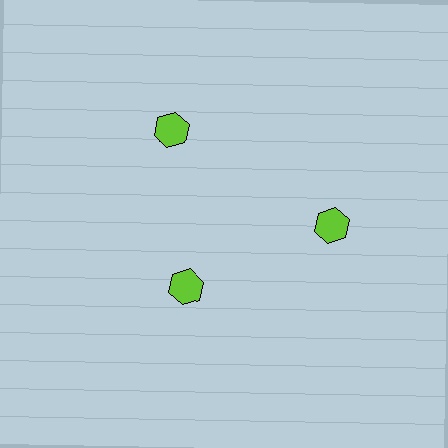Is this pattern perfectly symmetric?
No. The 3 lime hexagons are arranged in a ring, but one element near the 7 o'clock position is pulled inward toward the center, breaking the 3-fold rotational symmetry.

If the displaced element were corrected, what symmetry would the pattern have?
It would have 3-fold rotational symmetry — the pattern would map onto itself every 120 degrees.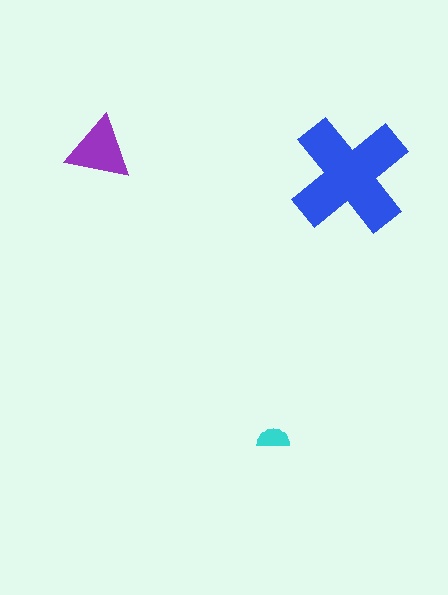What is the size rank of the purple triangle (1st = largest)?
2nd.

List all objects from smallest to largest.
The cyan semicircle, the purple triangle, the blue cross.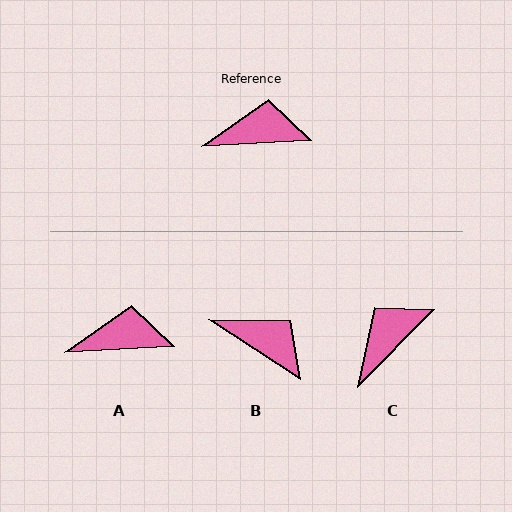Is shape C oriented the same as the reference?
No, it is off by about 42 degrees.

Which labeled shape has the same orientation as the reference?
A.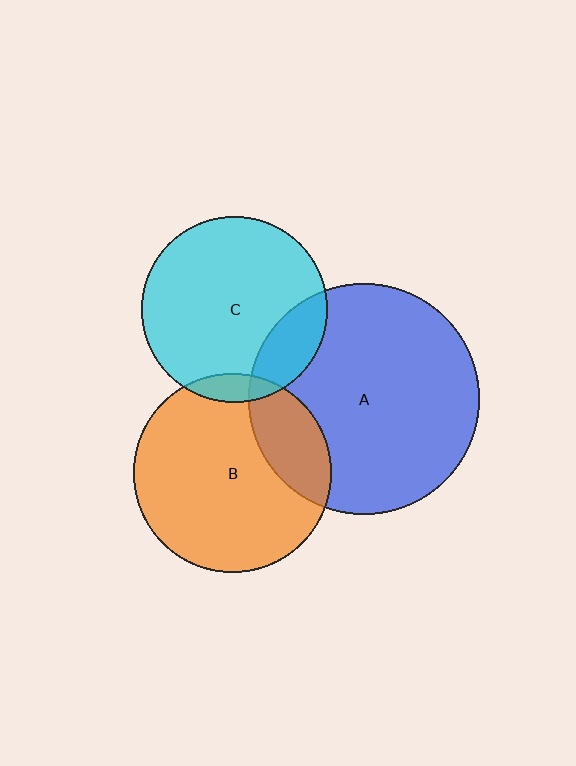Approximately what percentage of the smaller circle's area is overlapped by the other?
Approximately 15%.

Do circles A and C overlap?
Yes.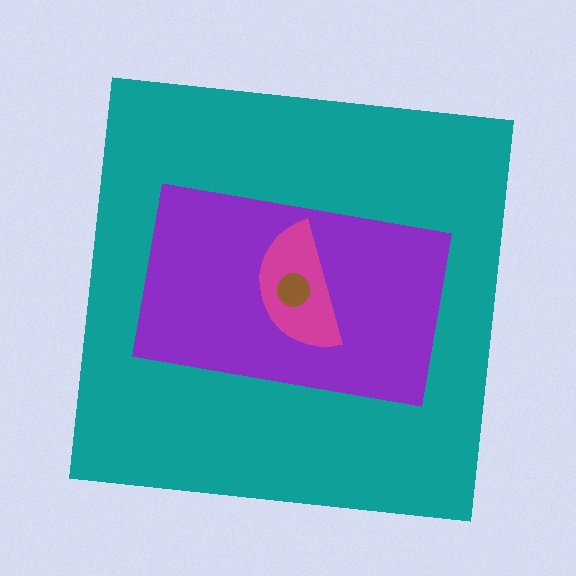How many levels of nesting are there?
4.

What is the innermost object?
The brown circle.